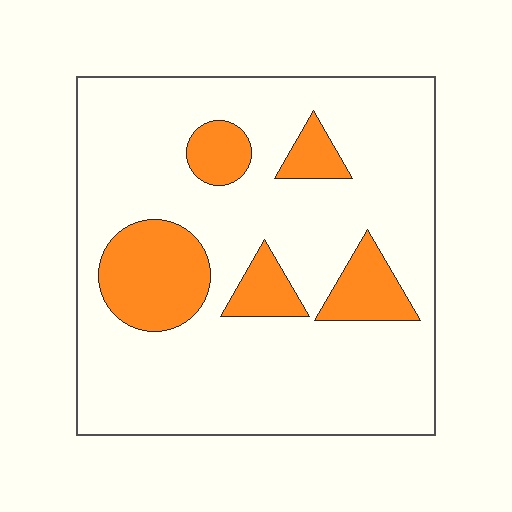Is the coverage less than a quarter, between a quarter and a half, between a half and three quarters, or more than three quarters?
Less than a quarter.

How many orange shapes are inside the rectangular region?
5.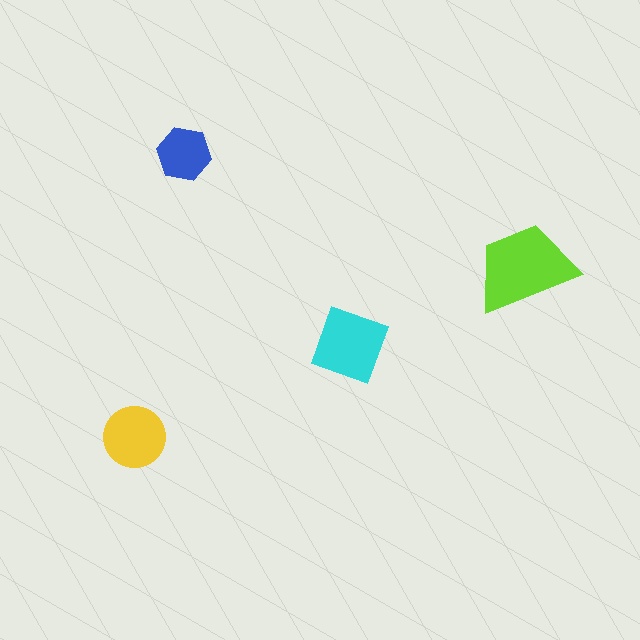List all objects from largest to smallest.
The lime trapezoid, the cyan diamond, the yellow circle, the blue hexagon.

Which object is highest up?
The blue hexagon is topmost.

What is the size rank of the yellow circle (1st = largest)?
3rd.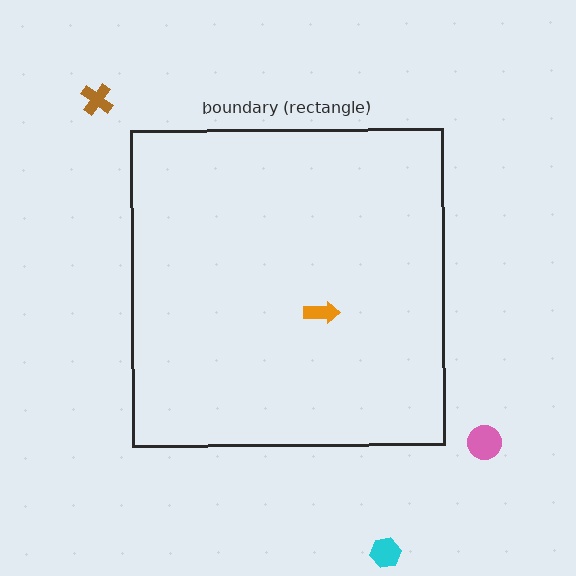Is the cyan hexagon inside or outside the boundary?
Outside.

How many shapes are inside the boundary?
1 inside, 3 outside.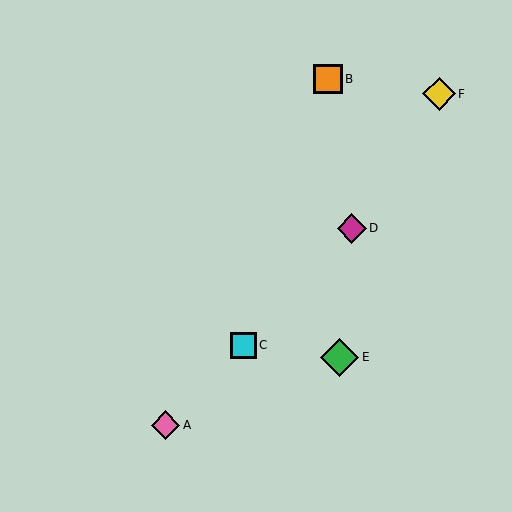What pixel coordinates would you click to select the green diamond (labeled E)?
Click at (340, 357) to select the green diamond E.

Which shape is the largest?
The green diamond (labeled E) is the largest.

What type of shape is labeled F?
Shape F is a yellow diamond.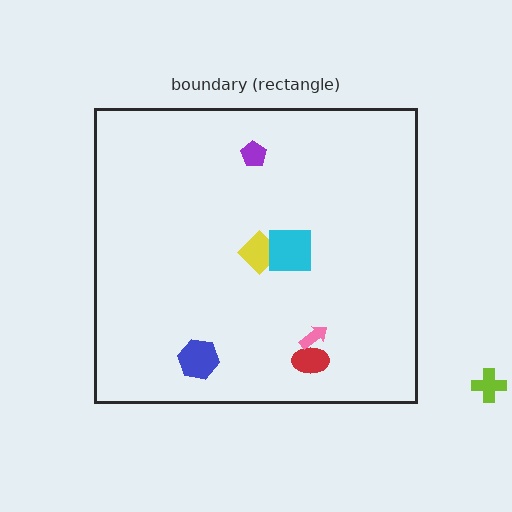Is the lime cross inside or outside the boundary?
Outside.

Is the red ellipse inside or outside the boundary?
Inside.